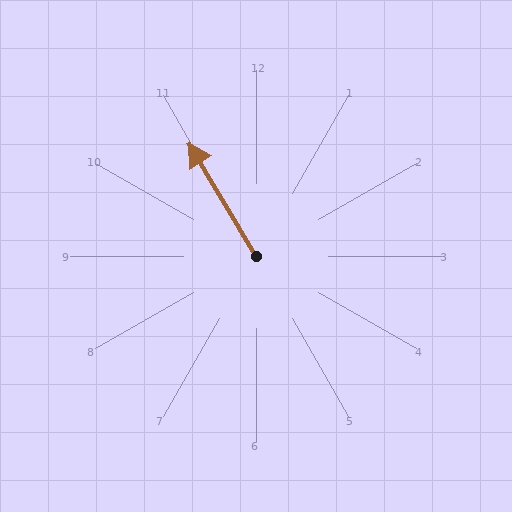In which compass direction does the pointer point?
Northwest.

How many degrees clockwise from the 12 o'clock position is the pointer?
Approximately 329 degrees.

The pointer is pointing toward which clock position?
Roughly 11 o'clock.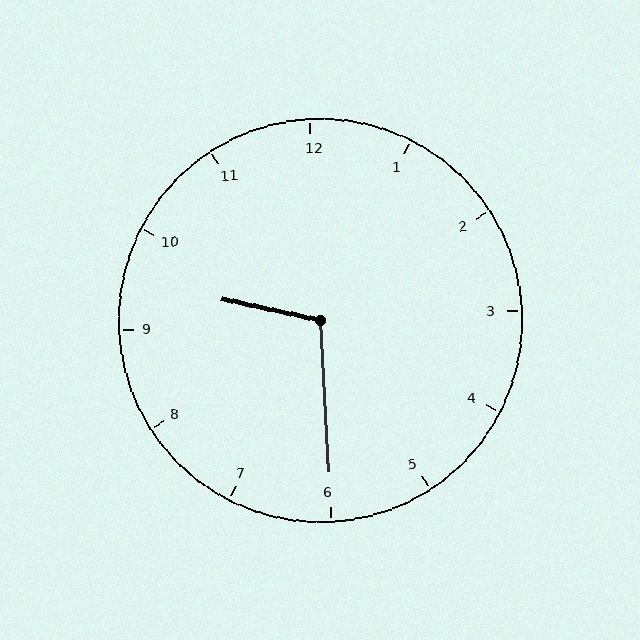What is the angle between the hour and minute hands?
Approximately 105 degrees.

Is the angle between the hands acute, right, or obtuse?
It is obtuse.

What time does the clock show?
9:30.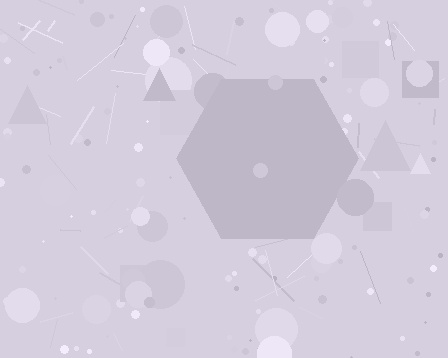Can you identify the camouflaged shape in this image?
The camouflaged shape is a hexagon.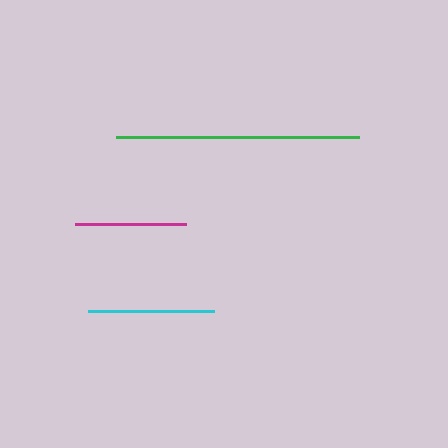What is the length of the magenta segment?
The magenta segment is approximately 111 pixels long.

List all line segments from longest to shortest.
From longest to shortest: green, cyan, magenta.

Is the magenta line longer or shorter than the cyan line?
The cyan line is longer than the magenta line.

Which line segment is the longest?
The green line is the longest at approximately 243 pixels.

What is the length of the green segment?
The green segment is approximately 243 pixels long.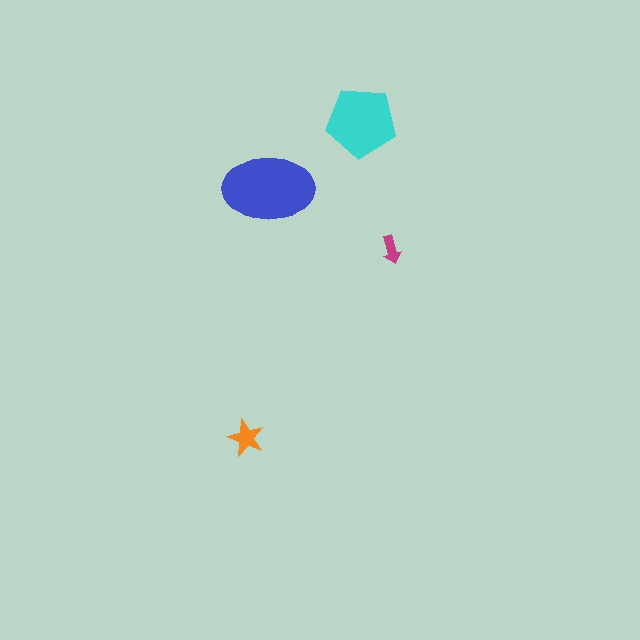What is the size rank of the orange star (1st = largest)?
3rd.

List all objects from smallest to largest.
The magenta arrow, the orange star, the cyan pentagon, the blue ellipse.